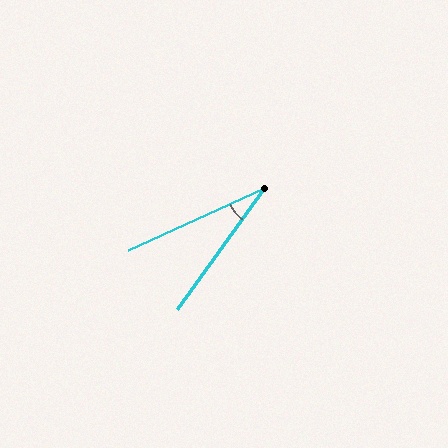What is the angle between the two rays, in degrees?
Approximately 30 degrees.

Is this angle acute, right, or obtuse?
It is acute.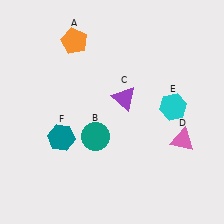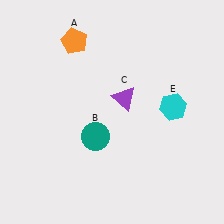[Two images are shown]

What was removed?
The pink triangle (D), the teal hexagon (F) were removed in Image 2.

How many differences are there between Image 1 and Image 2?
There are 2 differences between the two images.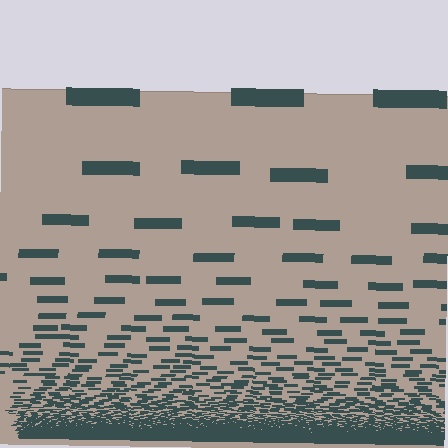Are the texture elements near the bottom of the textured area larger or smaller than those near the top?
Smaller. The gradient is inverted — elements near the bottom are smaller and denser.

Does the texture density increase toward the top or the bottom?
Density increases toward the bottom.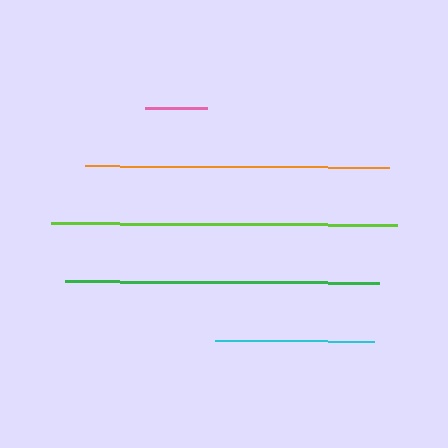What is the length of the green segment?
The green segment is approximately 313 pixels long.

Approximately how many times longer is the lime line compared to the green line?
The lime line is approximately 1.1 times the length of the green line.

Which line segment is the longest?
The lime line is the longest at approximately 346 pixels.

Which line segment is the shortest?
The pink line is the shortest at approximately 62 pixels.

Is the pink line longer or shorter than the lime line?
The lime line is longer than the pink line.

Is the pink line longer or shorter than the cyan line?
The cyan line is longer than the pink line.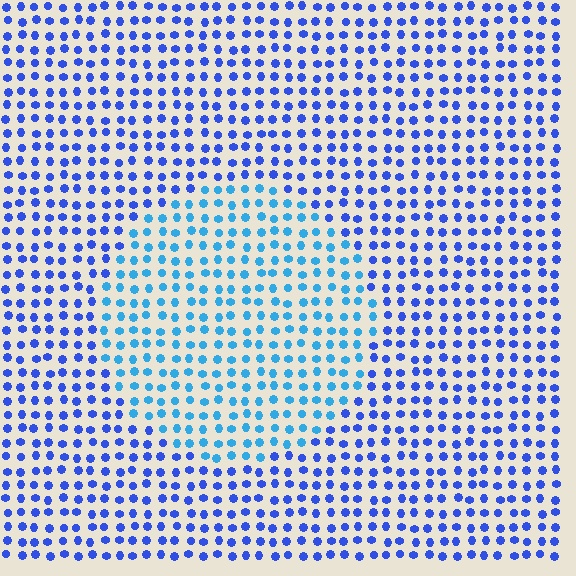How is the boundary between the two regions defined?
The boundary is defined purely by a slight shift in hue (about 31 degrees). Spacing, size, and orientation are identical on both sides.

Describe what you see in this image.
The image is filled with small blue elements in a uniform arrangement. A circle-shaped region is visible where the elements are tinted to a slightly different hue, forming a subtle color boundary.